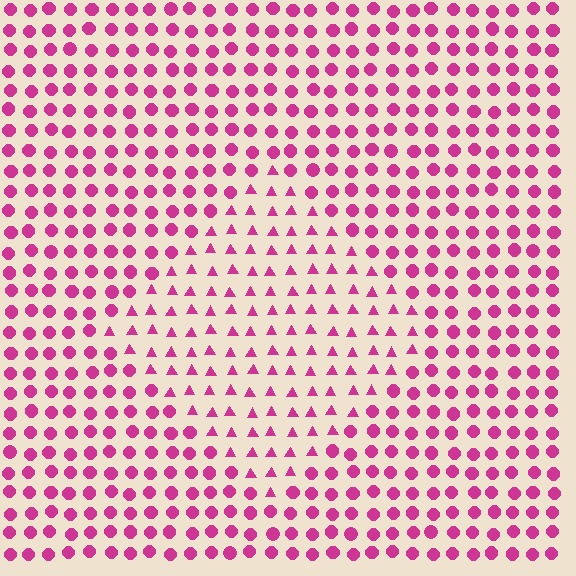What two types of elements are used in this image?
The image uses triangles inside the diamond region and circles outside it.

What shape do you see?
I see a diamond.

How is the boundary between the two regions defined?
The boundary is defined by a change in element shape: triangles inside vs. circles outside. All elements share the same color and spacing.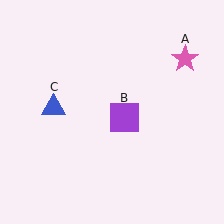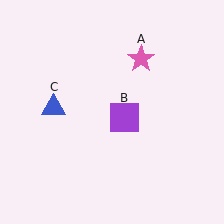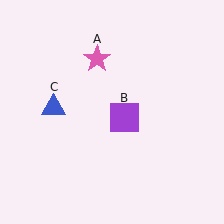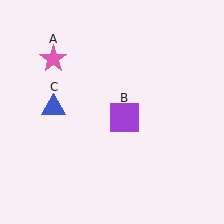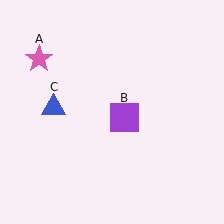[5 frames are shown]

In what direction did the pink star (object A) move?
The pink star (object A) moved left.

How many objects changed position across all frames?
1 object changed position: pink star (object A).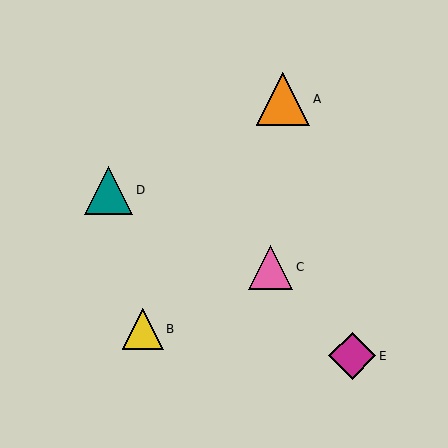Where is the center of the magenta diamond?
The center of the magenta diamond is at (352, 356).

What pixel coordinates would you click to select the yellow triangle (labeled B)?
Click at (143, 329) to select the yellow triangle B.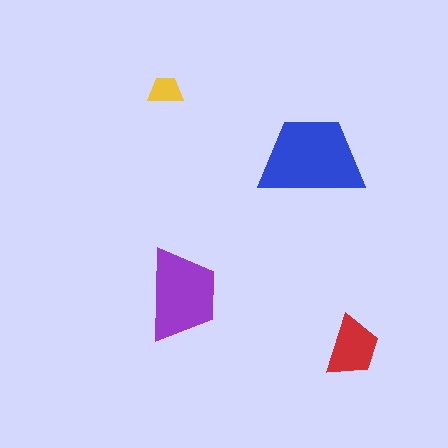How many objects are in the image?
There are 4 objects in the image.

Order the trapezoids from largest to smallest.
the blue one, the purple one, the red one, the yellow one.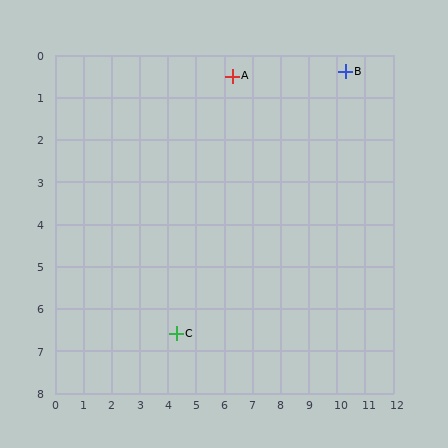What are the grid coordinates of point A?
Point A is at approximately (6.3, 0.5).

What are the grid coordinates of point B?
Point B is at approximately (10.3, 0.4).